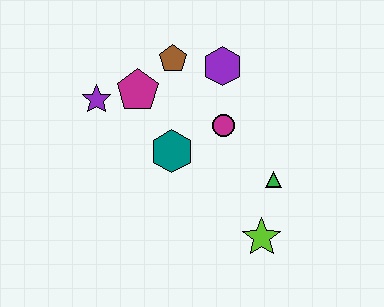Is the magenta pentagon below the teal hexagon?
No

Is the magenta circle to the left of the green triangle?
Yes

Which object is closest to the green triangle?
The lime star is closest to the green triangle.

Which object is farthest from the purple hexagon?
The lime star is farthest from the purple hexagon.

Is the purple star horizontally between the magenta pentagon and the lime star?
No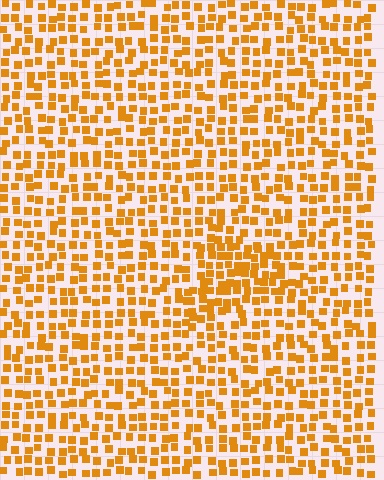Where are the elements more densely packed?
The elements are more densely packed inside the triangle boundary.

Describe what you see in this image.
The image contains small orange elements arranged at two different densities. A triangle-shaped region is visible where the elements are more densely packed than the surrounding area.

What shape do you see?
I see a triangle.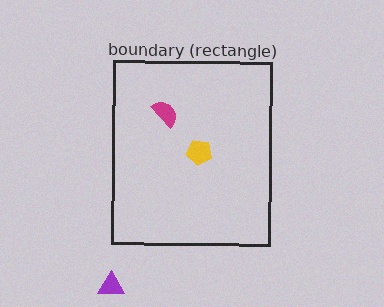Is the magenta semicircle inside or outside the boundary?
Inside.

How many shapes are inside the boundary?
2 inside, 1 outside.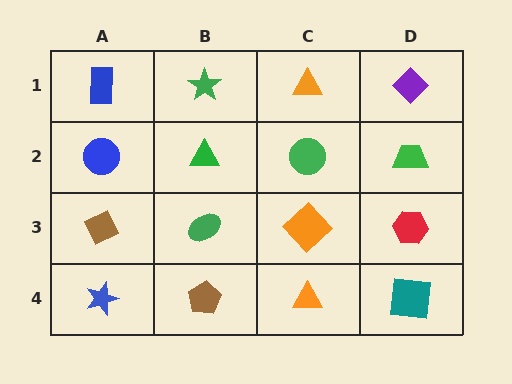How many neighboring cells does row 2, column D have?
3.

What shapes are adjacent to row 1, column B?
A green triangle (row 2, column B), a blue rectangle (row 1, column A), an orange triangle (row 1, column C).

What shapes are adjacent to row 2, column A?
A blue rectangle (row 1, column A), a brown diamond (row 3, column A), a green triangle (row 2, column B).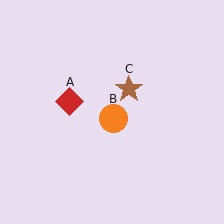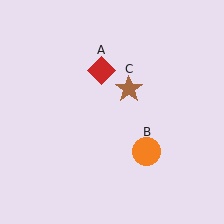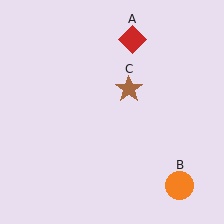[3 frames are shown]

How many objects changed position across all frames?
2 objects changed position: red diamond (object A), orange circle (object B).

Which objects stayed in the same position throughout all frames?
Brown star (object C) remained stationary.